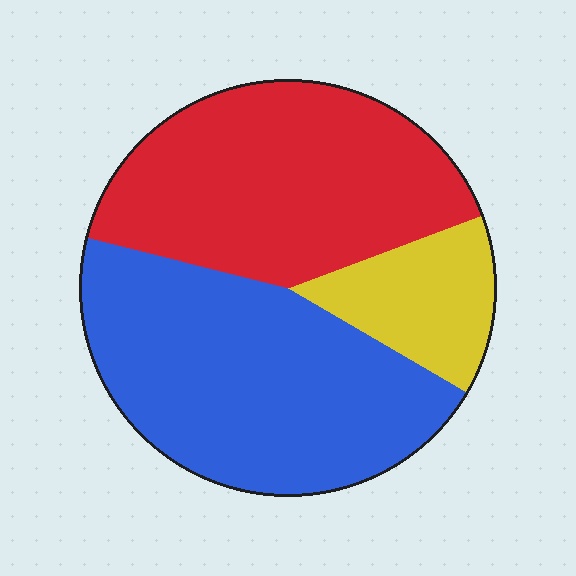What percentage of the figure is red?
Red covers roughly 40% of the figure.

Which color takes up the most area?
Blue, at roughly 45%.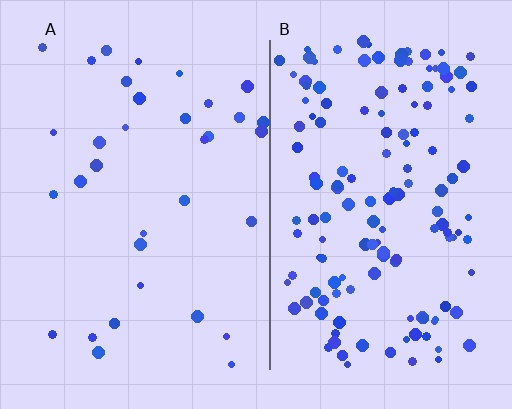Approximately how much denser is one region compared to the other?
Approximately 4.2× — region B over region A.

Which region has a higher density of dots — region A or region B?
B (the right).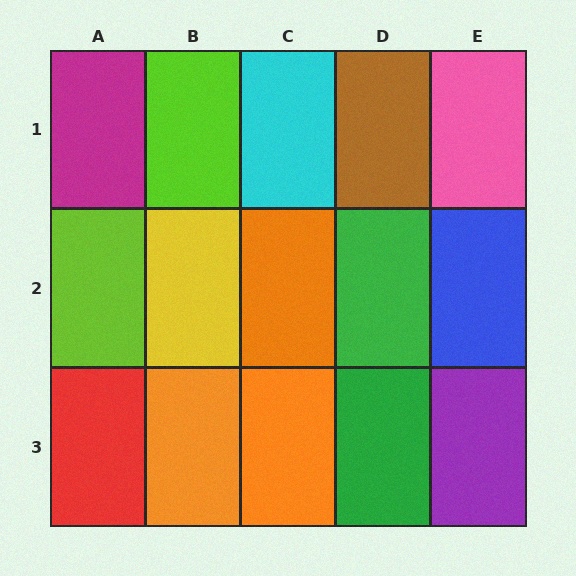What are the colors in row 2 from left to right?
Lime, yellow, orange, green, blue.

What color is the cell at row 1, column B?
Lime.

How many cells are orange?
3 cells are orange.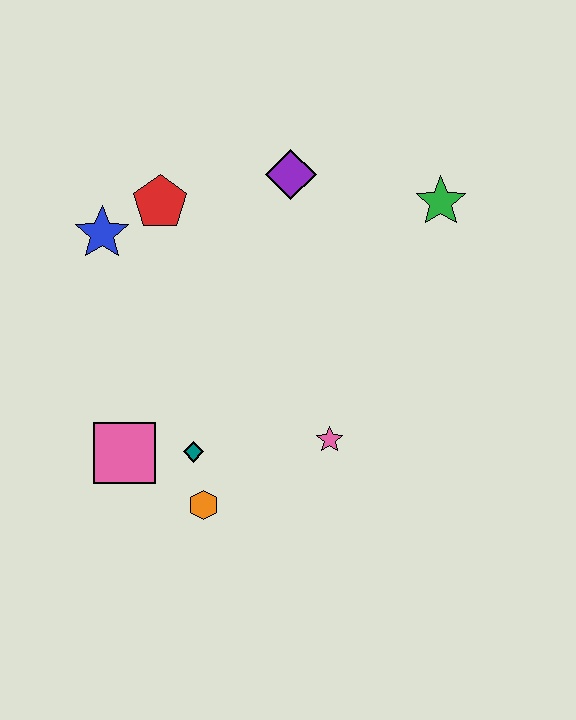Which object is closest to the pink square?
The teal diamond is closest to the pink square.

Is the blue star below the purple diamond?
Yes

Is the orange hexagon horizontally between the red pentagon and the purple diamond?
Yes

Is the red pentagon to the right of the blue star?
Yes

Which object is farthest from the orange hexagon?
The green star is farthest from the orange hexagon.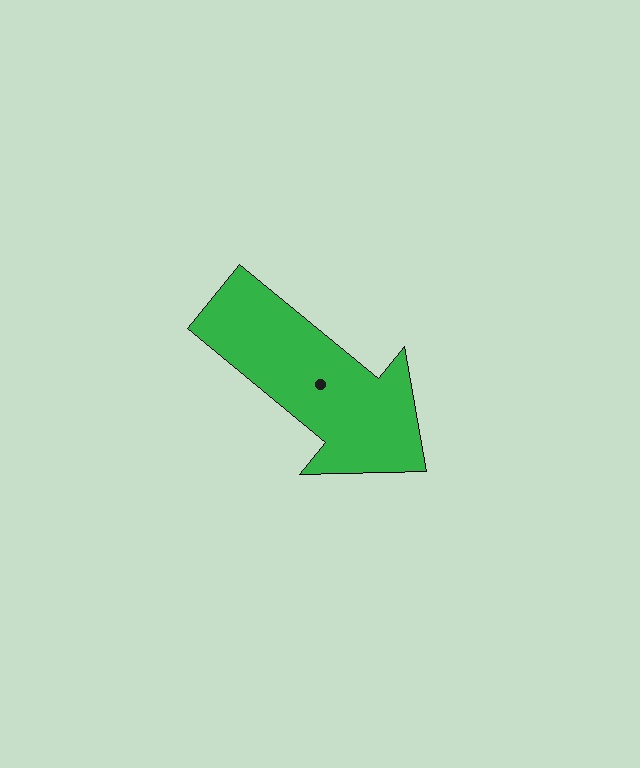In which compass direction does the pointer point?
Southeast.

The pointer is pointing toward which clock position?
Roughly 4 o'clock.